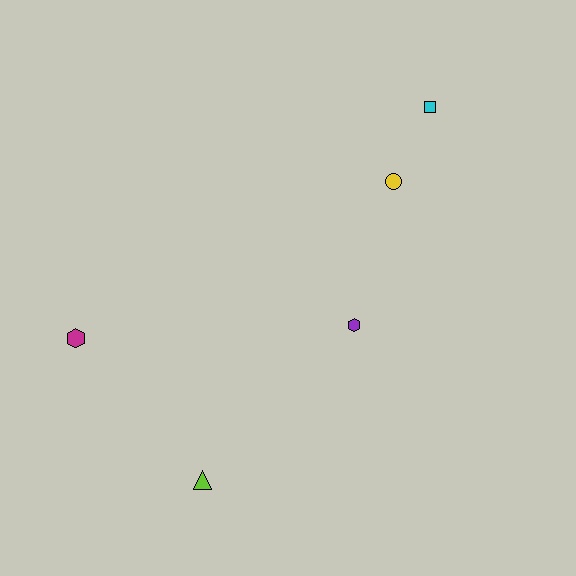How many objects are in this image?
There are 5 objects.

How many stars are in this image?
There are no stars.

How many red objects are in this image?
There are no red objects.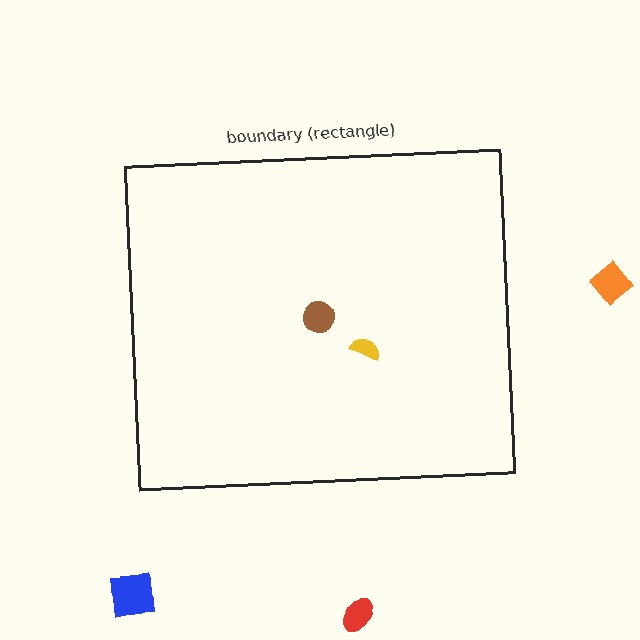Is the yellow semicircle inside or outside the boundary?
Inside.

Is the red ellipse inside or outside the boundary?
Outside.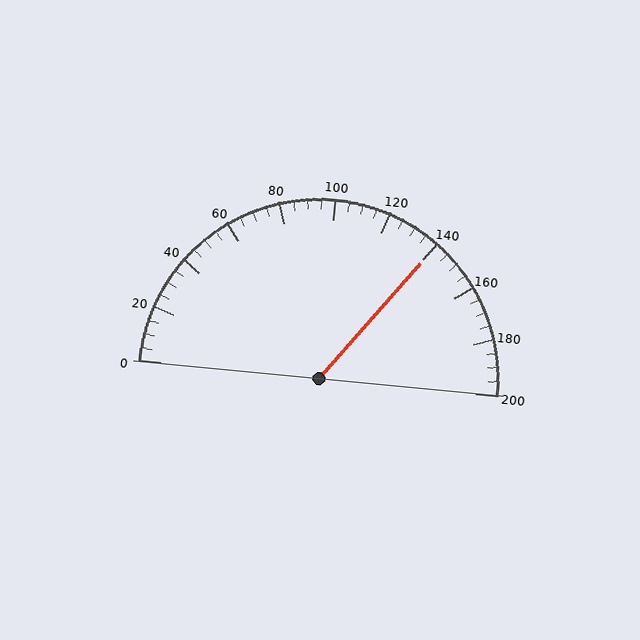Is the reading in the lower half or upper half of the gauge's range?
The reading is in the upper half of the range (0 to 200).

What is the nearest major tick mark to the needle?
The nearest major tick mark is 140.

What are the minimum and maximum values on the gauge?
The gauge ranges from 0 to 200.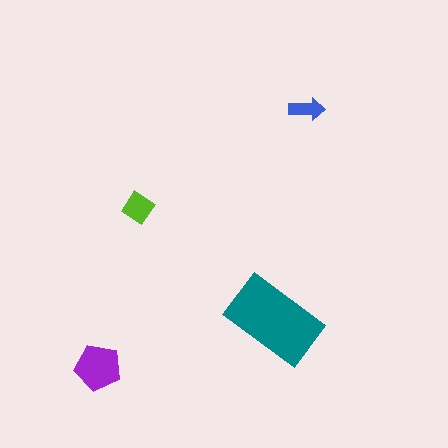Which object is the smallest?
The blue arrow.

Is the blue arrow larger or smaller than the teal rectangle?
Smaller.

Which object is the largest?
The teal rectangle.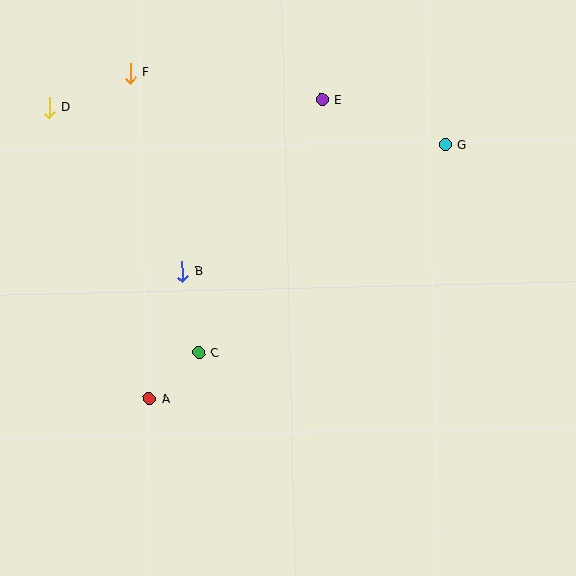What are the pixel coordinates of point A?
Point A is at (149, 399).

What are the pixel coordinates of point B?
Point B is at (182, 272).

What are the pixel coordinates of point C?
Point C is at (199, 353).